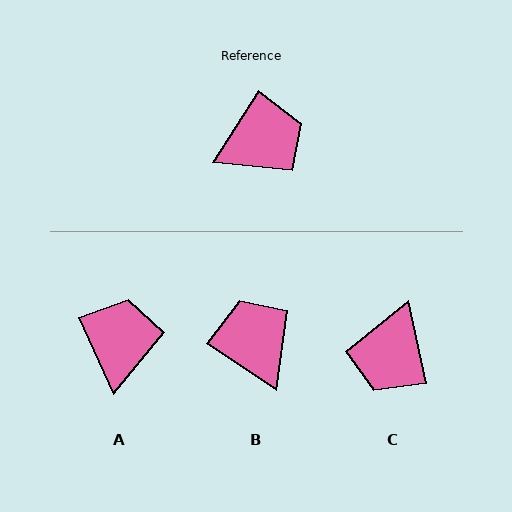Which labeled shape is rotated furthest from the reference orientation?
C, about 135 degrees away.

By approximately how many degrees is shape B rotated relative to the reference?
Approximately 89 degrees counter-clockwise.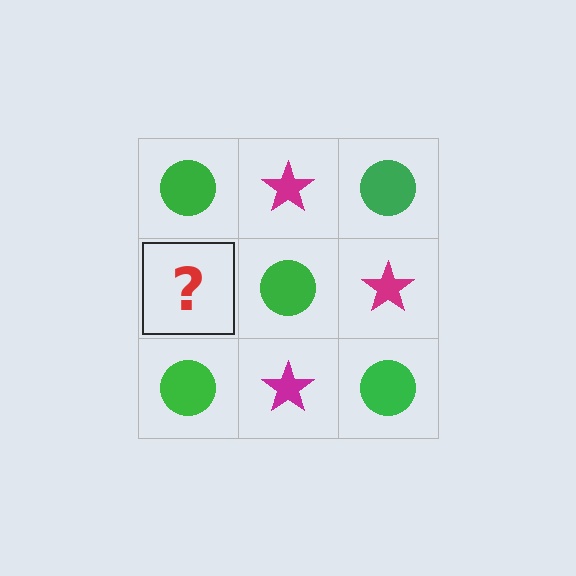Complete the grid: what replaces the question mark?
The question mark should be replaced with a magenta star.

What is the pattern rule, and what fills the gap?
The rule is that it alternates green circle and magenta star in a checkerboard pattern. The gap should be filled with a magenta star.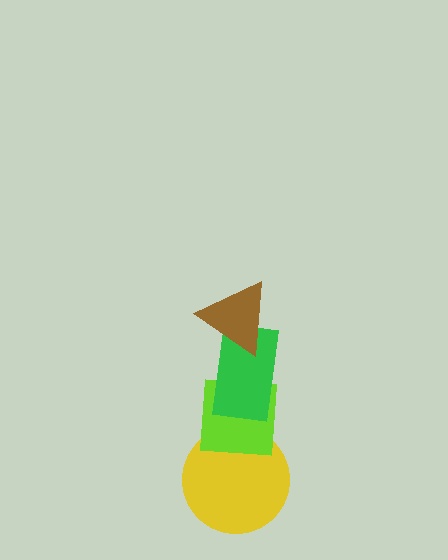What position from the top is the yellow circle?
The yellow circle is 4th from the top.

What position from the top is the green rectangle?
The green rectangle is 2nd from the top.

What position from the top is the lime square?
The lime square is 3rd from the top.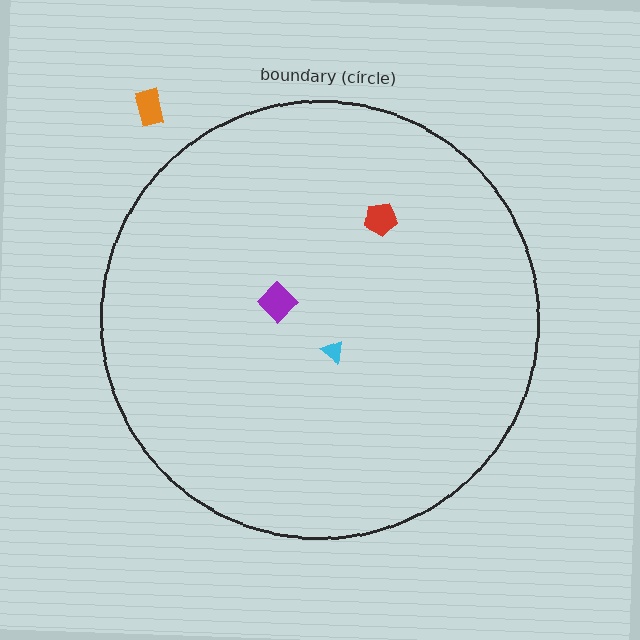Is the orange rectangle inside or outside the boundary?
Outside.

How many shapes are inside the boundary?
3 inside, 1 outside.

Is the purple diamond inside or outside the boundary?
Inside.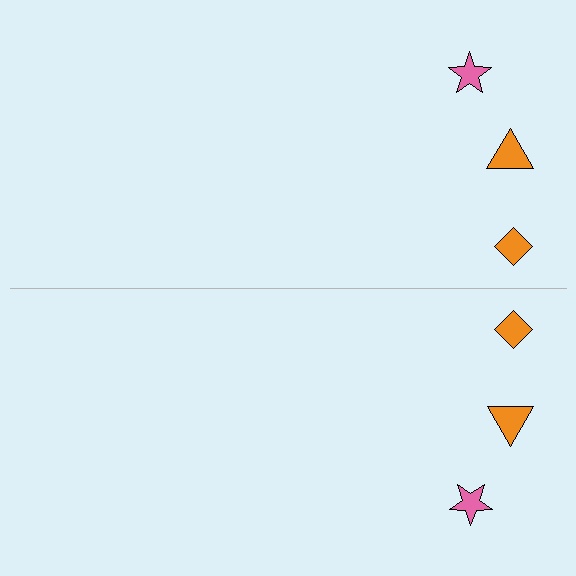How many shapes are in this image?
There are 6 shapes in this image.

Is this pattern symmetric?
Yes, this pattern has bilateral (reflection) symmetry.